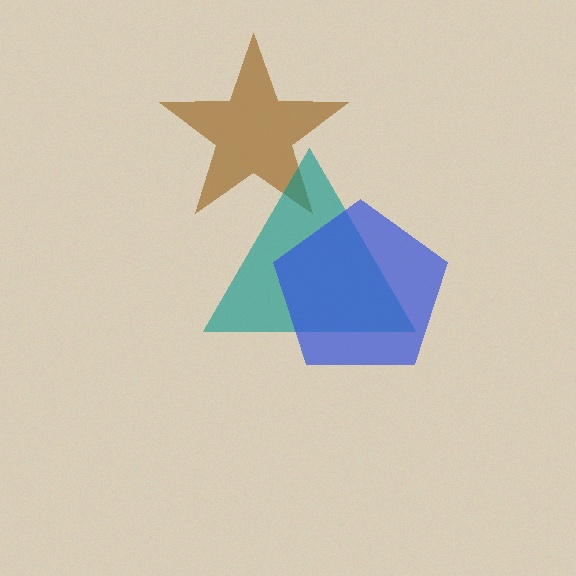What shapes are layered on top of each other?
The layered shapes are: a brown star, a teal triangle, a blue pentagon.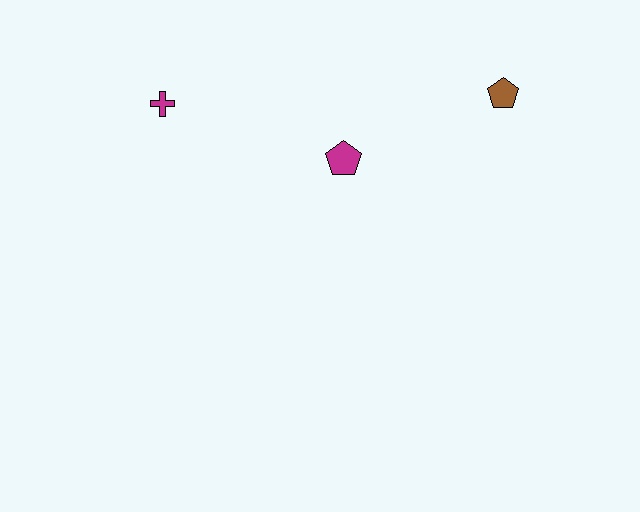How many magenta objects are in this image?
There are 2 magenta objects.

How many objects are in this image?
There are 3 objects.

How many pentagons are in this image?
There are 2 pentagons.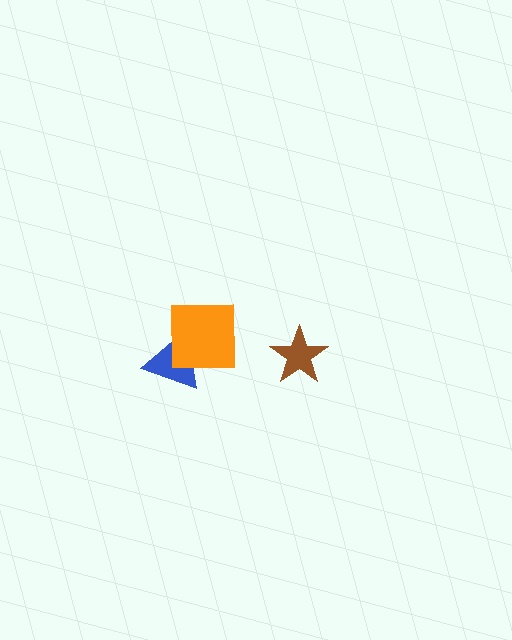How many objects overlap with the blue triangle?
1 object overlaps with the blue triangle.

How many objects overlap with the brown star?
0 objects overlap with the brown star.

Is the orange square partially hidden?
No, no other shape covers it.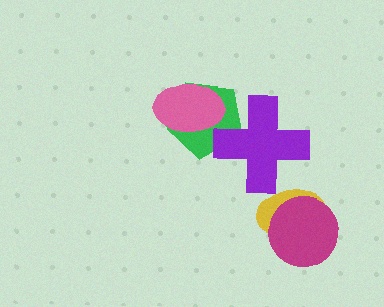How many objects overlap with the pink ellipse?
1 object overlaps with the pink ellipse.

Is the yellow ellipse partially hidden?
Yes, it is partially covered by another shape.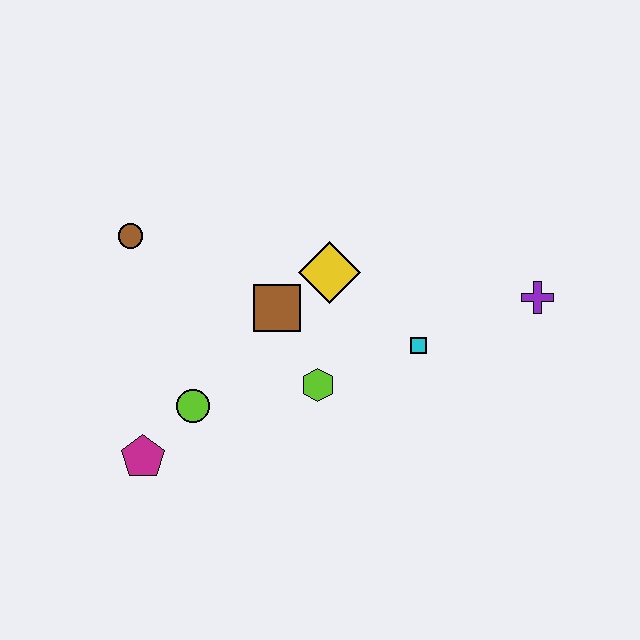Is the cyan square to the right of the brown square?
Yes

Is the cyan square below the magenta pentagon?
No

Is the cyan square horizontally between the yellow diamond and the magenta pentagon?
No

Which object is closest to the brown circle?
The brown square is closest to the brown circle.